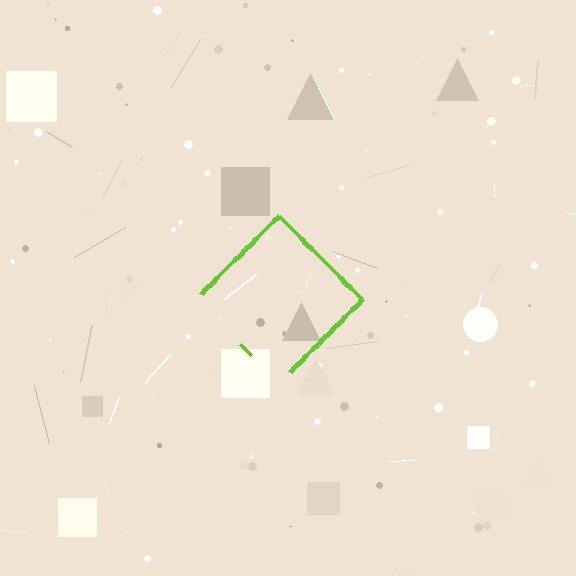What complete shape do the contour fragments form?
The contour fragments form a diamond.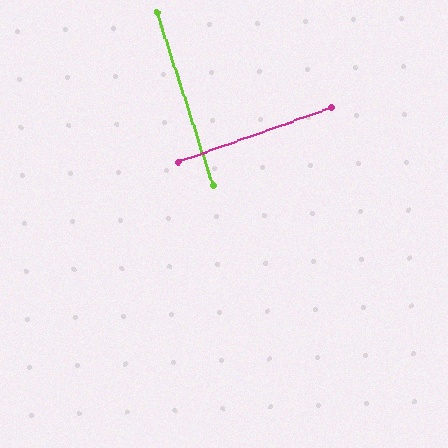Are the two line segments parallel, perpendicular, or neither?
Perpendicular — they meet at approximately 89°.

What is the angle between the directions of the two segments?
Approximately 89 degrees.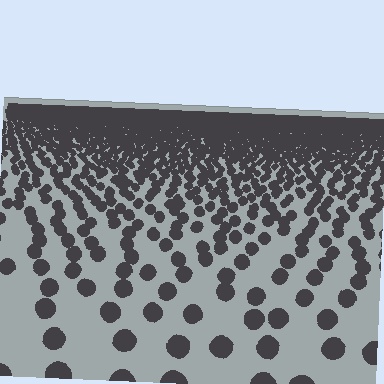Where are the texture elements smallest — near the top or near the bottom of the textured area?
Near the top.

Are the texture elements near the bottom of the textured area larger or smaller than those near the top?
Larger. Near the bottom, elements are closer to the viewer and appear at a bigger on-screen size.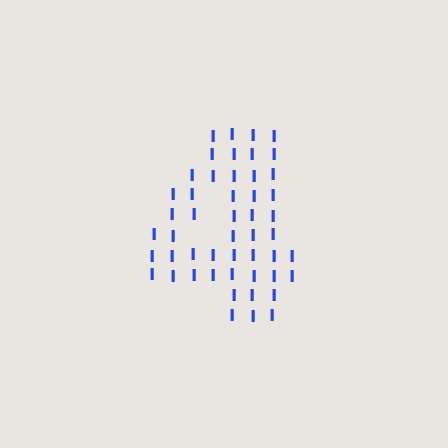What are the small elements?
The small elements are letter I's.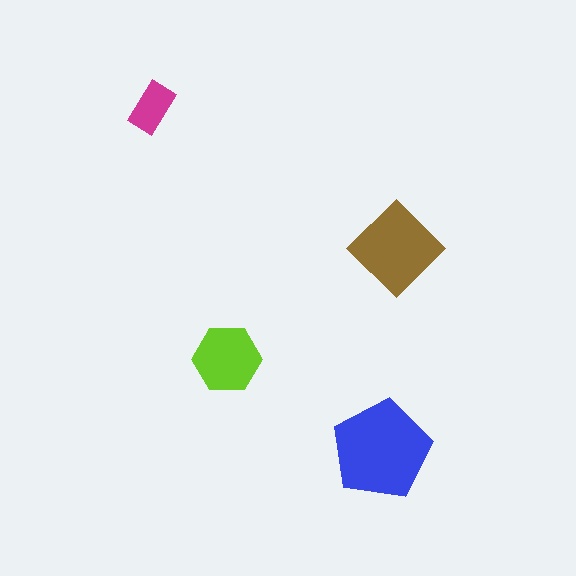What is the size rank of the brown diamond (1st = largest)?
2nd.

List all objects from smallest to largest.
The magenta rectangle, the lime hexagon, the brown diamond, the blue pentagon.